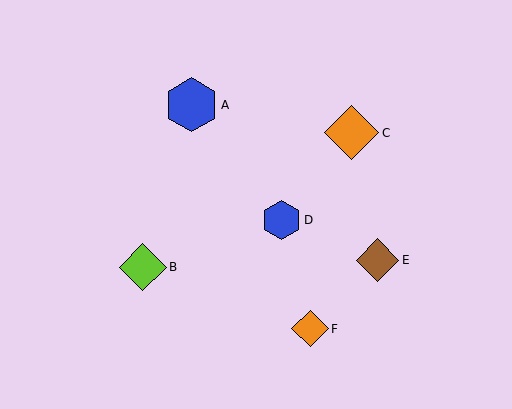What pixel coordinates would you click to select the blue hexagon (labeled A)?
Click at (192, 105) to select the blue hexagon A.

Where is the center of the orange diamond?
The center of the orange diamond is at (310, 329).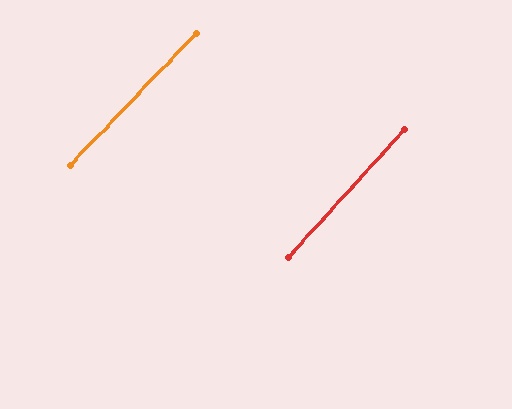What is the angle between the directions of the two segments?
Approximately 1 degree.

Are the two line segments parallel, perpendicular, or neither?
Parallel — their directions differ by only 1.3°.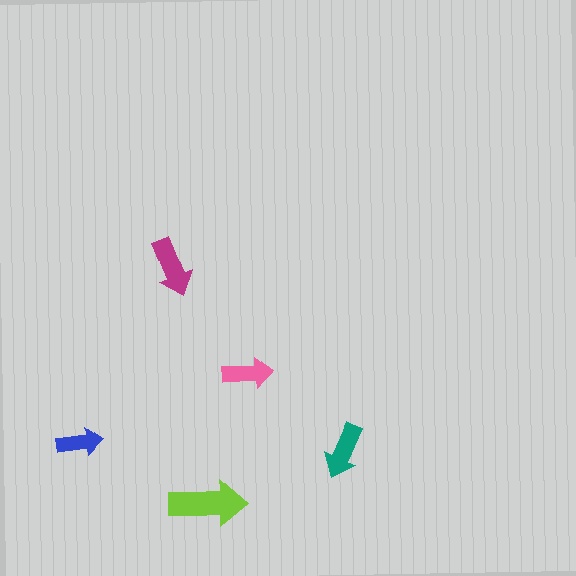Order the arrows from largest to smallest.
the lime one, the magenta one, the teal one, the pink one, the blue one.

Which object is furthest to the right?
The teal arrow is rightmost.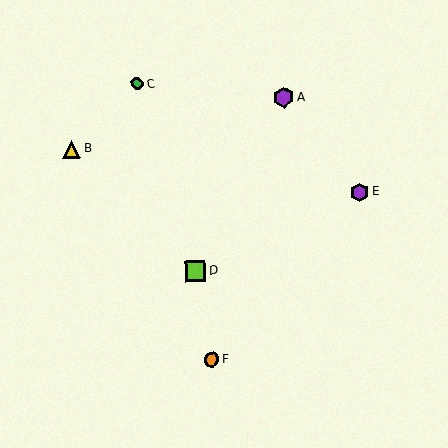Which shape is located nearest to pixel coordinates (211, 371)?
The orange circle (labeled F) at (212, 359) is nearest to that location.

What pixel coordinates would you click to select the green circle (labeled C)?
Click at (137, 84) to select the green circle C.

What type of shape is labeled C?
Shape C is a green circle.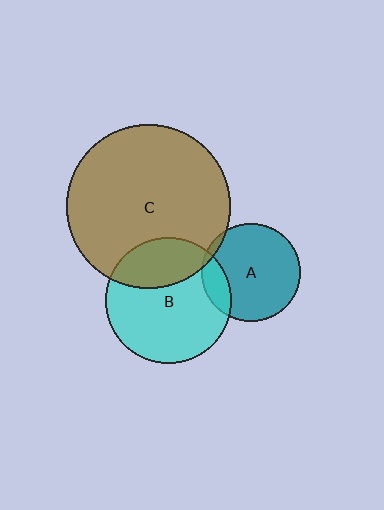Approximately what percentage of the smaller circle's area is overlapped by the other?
Approximately 15%.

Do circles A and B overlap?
Yes.